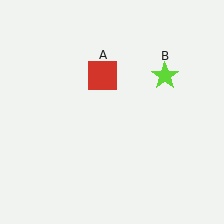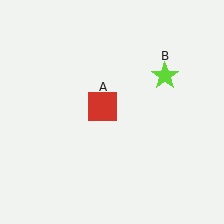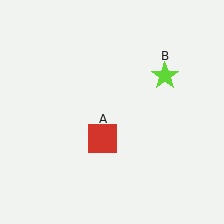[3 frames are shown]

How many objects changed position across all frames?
1 object changed position: red square (object A).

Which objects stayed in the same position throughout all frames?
Lime star (object B) remained stationary.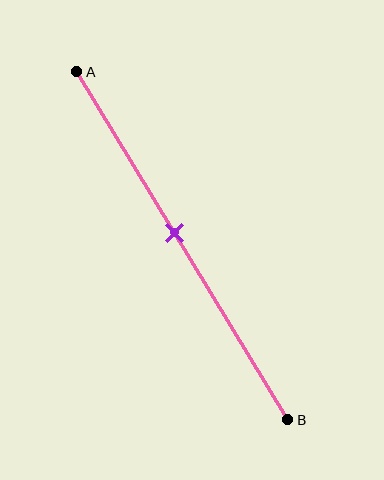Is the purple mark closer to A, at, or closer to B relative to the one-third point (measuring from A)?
The purple mark is closer to point B than the one-third point of segment AB.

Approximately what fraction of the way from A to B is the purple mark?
The purple mark is approximately 45% of the way from A to B.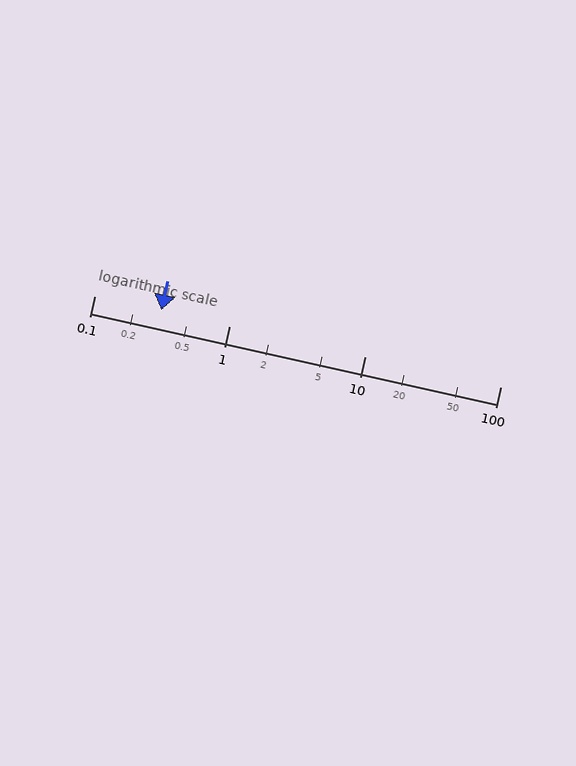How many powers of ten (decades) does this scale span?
The scale spans 3 decades, from 0.1 to 100.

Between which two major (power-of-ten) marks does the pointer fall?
The pointer is between 0.1 and 1.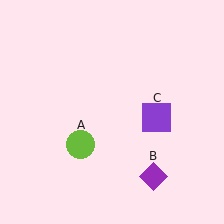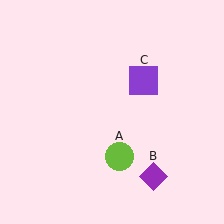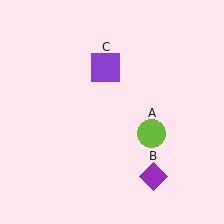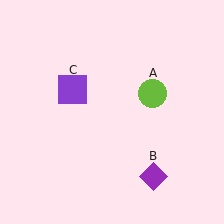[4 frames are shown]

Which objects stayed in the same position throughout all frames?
Purple diamond (object B) remained stationary.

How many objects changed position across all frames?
2 objects changed position: lime circle (object A), purple square (object C).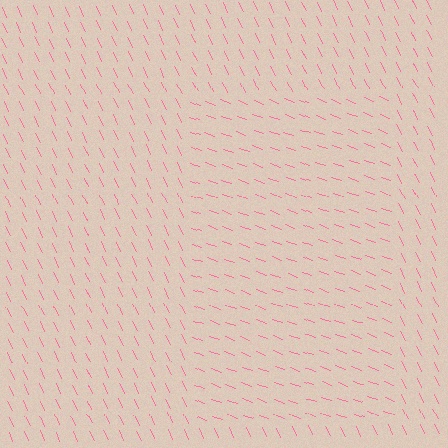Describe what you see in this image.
The image is filled with small pink line segments. A rectangle region in the image has lines oriented differently from the surrounding lines, creating a visible texture boundary.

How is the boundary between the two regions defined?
The boundary is defined purely by a change in line orientation (approximately 45 degrees difference). All lines are the same color and thickness.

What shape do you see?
I see a rectangle.